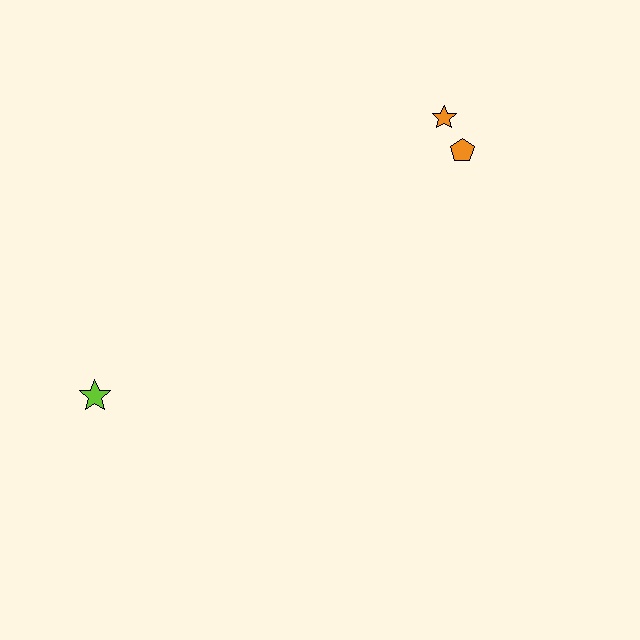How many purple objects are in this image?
There are no purple objects.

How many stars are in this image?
There are 2 stars.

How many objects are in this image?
There are 3 objects.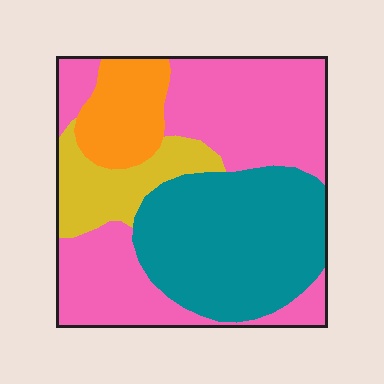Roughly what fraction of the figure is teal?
Teal takes up about one third (1/3) of the figure.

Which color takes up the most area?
Pink, at roughly 45%.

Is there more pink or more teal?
Pink.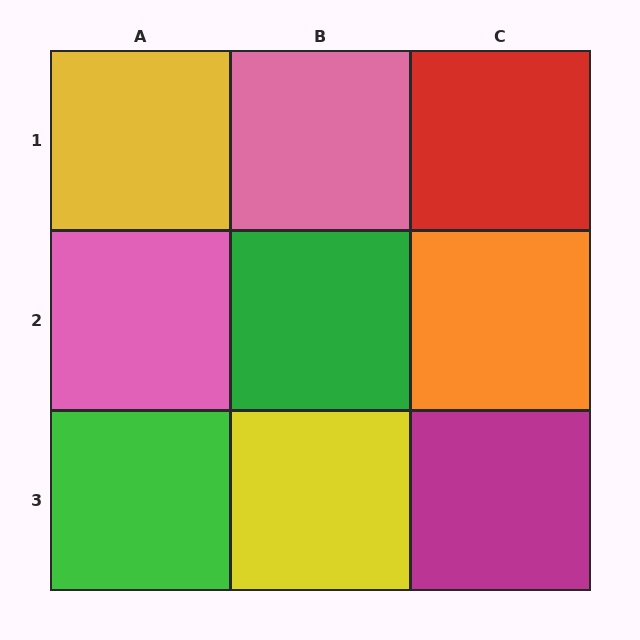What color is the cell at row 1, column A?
Yellow.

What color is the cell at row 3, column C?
Magenta.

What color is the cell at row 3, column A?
Green.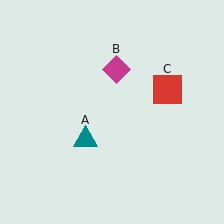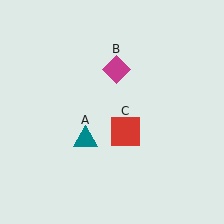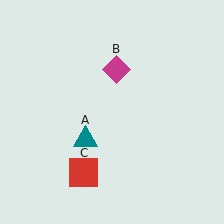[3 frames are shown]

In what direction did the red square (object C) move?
The red square (object C) moved down and to the left.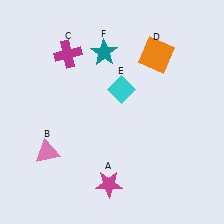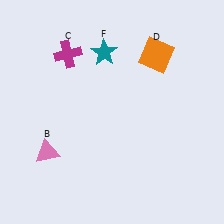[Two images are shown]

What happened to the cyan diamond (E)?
The cyan diamond (E) was removed in Image 2. It was in the top-right area of Image 1.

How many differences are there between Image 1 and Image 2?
There are 2 differences between the two images.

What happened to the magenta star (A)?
The magenta star (A) was removed in Image 2. It was in the bottom-left area of Image 1.